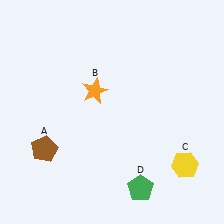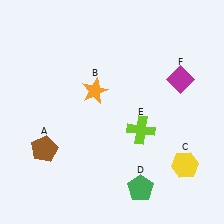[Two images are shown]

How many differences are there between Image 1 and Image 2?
There are 2 differences between the two images.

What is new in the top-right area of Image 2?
A magenta diamond (F) was added in the top-right area of Image 2.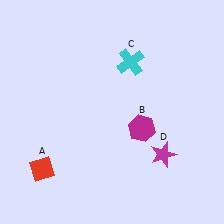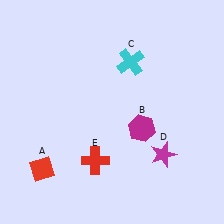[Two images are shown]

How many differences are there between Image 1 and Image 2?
There is 1 difference between the two images.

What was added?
A red cross (E) was added in Image 2.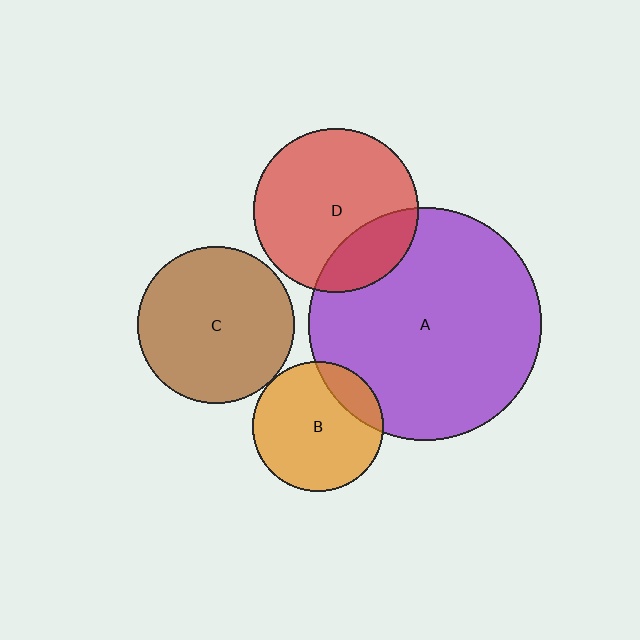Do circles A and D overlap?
Yes.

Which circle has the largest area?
Circle A (purple).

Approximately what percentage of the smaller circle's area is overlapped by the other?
Approximately 25%.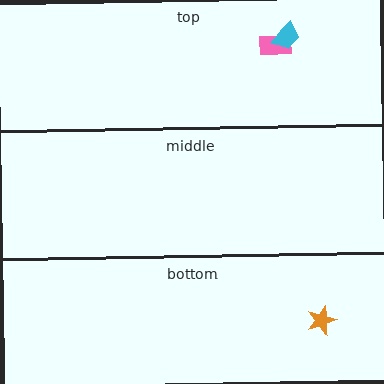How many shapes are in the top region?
2.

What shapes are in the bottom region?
The orange star.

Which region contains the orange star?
The bottom region.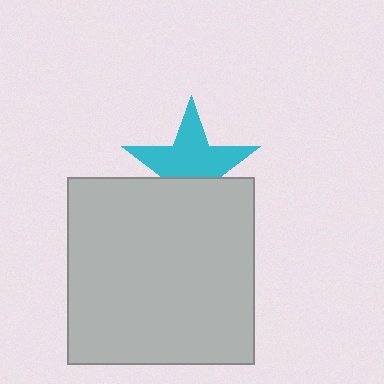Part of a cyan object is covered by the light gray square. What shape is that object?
It is a star.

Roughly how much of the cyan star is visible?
About half of it is visible (roughly 64%).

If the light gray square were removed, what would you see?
You would see the complete cyan star.